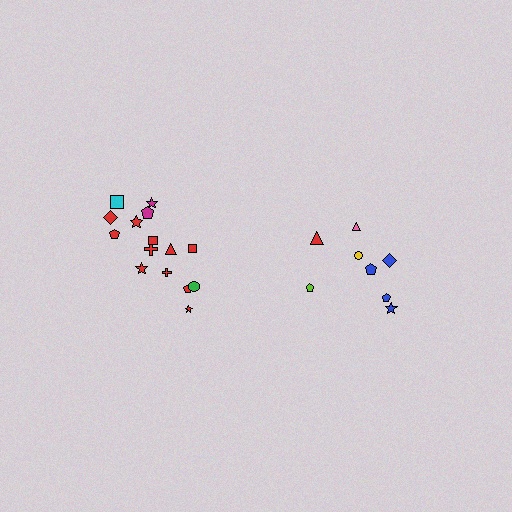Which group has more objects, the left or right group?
The left group.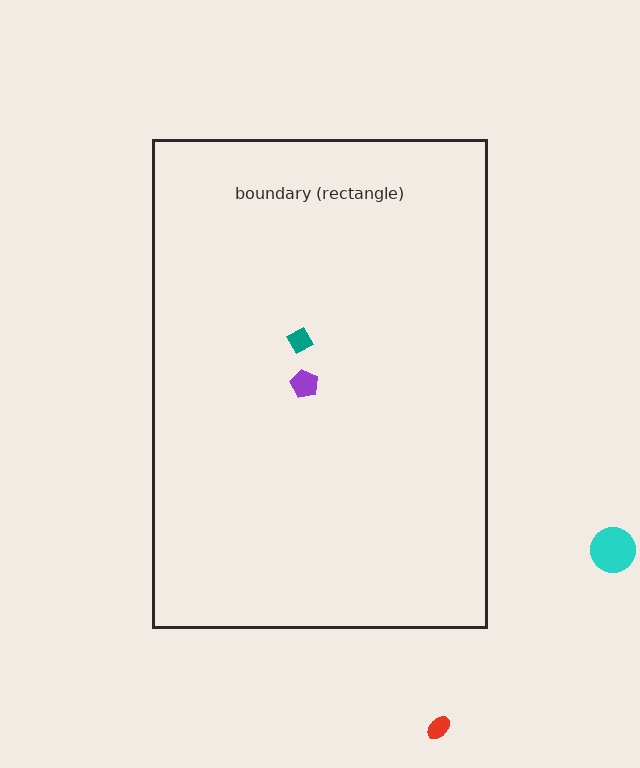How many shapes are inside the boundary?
2 inside, 2 outside.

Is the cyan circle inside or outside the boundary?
Outside.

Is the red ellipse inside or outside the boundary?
Outside.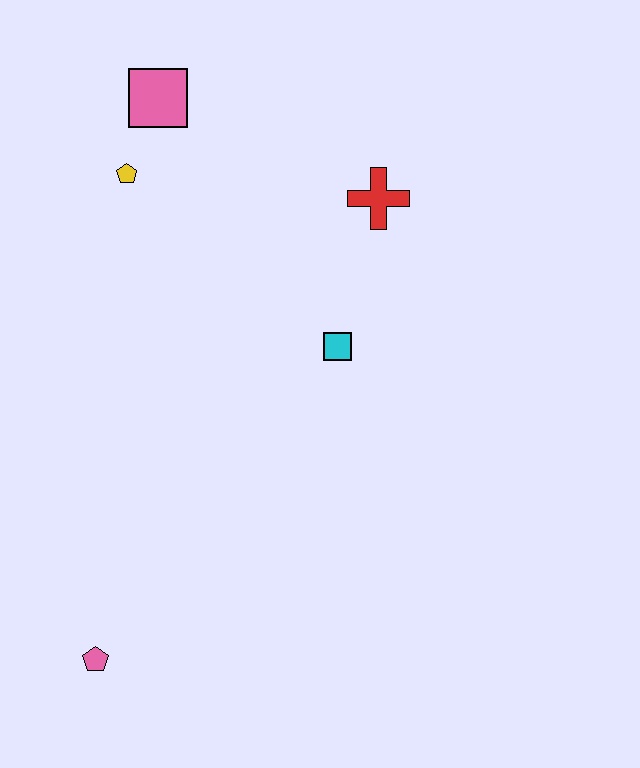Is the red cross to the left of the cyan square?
No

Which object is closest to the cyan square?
The red cross is closest to the cyan square.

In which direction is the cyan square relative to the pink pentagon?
The cyan square is above the pink pentagon.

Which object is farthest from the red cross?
The pink pentagon is farthest from the red cross.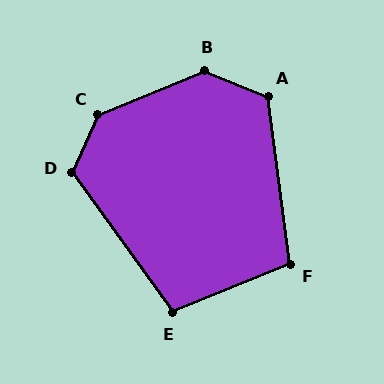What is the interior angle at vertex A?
Approximately 120 degrees (obtuse).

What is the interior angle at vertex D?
Approximately 120 degrees (obtuse).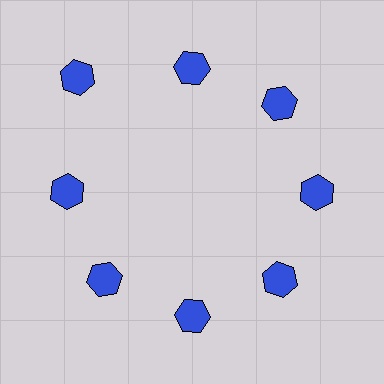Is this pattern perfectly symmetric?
No. The 8 blue hexagons are arranged in a ring, but one element near the 10 o'clock position is pushed outward from the center, breaking the 8-fold rotational symmetry.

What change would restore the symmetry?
The symmetry would be restored by moving it inward, back onto the ring so that all 8 hexagons sit at equal angles and equal distance from the center.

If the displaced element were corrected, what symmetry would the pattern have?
It would have 8-fold rotational symmetry — the pattern would map onto itself every 45 degrees.